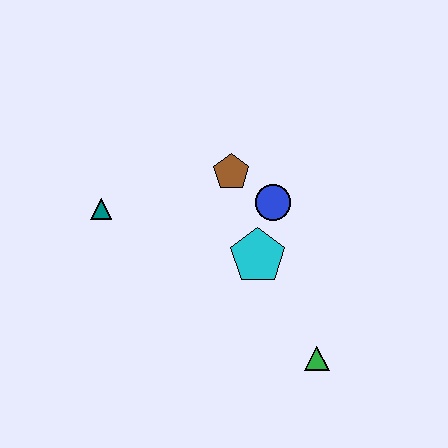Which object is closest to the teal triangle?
The brown pentagon is closest to the teal triangle.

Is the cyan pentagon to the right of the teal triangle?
Yes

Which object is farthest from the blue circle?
The teal triangle is farthest from the blue circle.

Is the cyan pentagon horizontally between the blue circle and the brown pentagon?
Yes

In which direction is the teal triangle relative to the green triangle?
The teal triangle is to the left of the green triangle.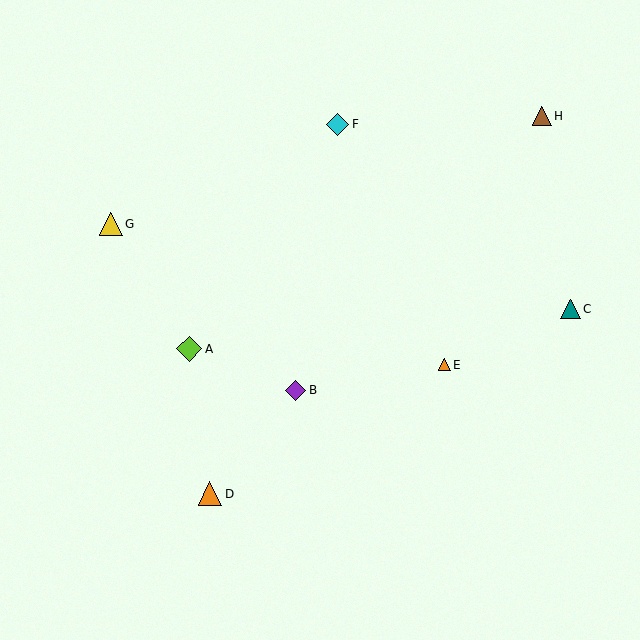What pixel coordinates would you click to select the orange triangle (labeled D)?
Click at (210, 494) to select the orange triangle D.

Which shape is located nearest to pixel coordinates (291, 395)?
The purple diamond (labeled B) at (296, 390) is nearest to that location.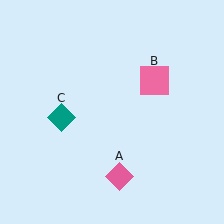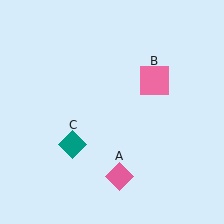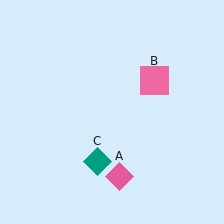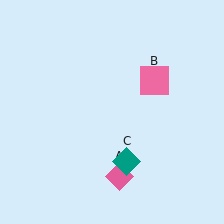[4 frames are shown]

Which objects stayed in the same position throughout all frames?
Pink diamond (object A) and pink square (object B) remained stationary.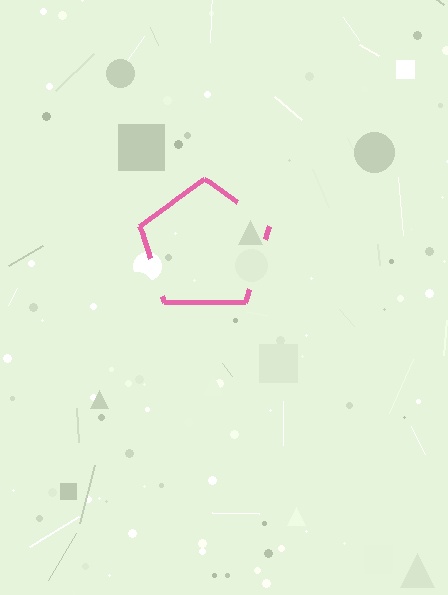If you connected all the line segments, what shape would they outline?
They would outline a pentagon.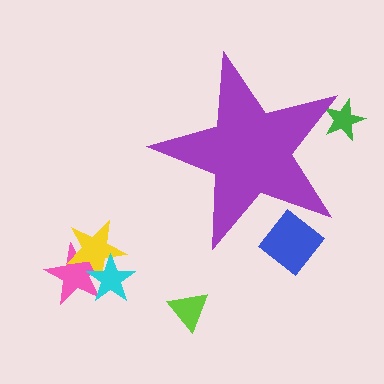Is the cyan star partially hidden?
No, the cyan star is fully visible.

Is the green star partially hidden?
Yes, the green star is partially hidden behind the purple star.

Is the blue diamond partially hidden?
Yes, the blue diamond is partially hidden behind the purple star.